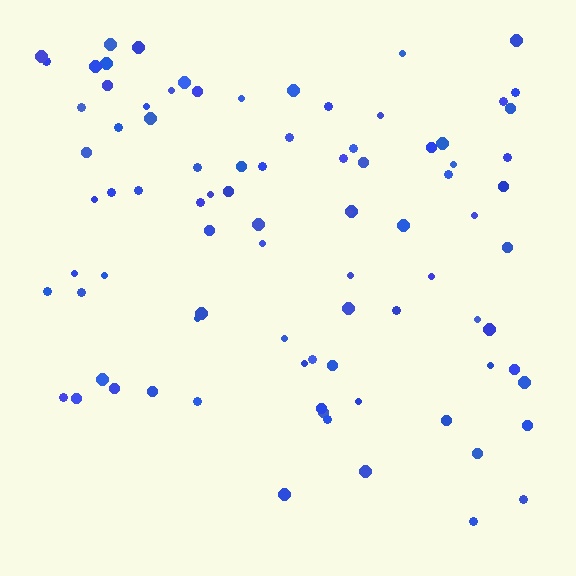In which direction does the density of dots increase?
From bottom to top, with the top side densest.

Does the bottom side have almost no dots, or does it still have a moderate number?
Still a moderate number, just noticeably fewer than the top.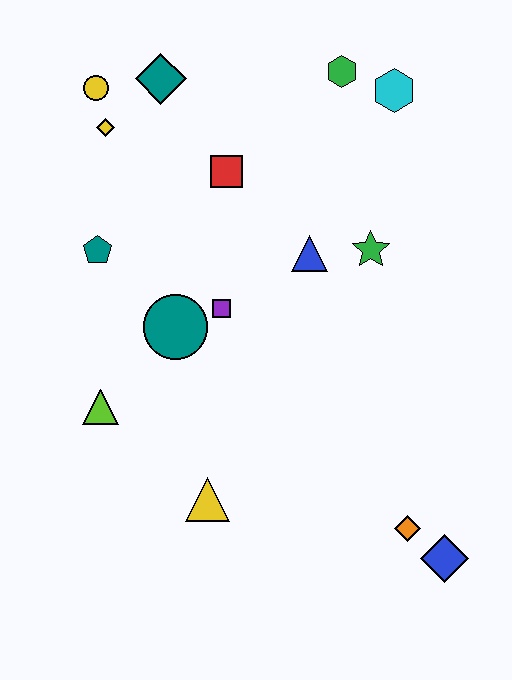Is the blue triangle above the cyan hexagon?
No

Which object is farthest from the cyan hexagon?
The blue diamond is farthest from the cyan hexagon.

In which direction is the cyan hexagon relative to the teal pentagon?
The cyan hexagon is to the right of the teal pentagon.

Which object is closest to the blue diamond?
The orange diamond is closest to the blue diamond.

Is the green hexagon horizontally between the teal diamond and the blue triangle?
No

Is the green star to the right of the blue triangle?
Yes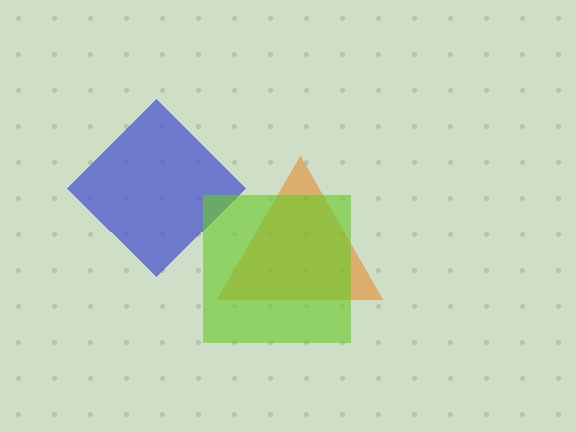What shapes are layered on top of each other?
The layered shapes are: a blue diamond, an orange triangle, a lime square.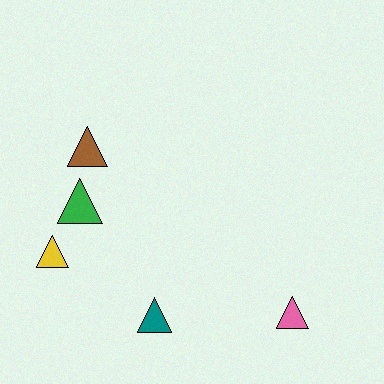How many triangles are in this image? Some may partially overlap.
There are 5 triangles.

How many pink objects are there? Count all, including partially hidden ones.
There is 1 pink object.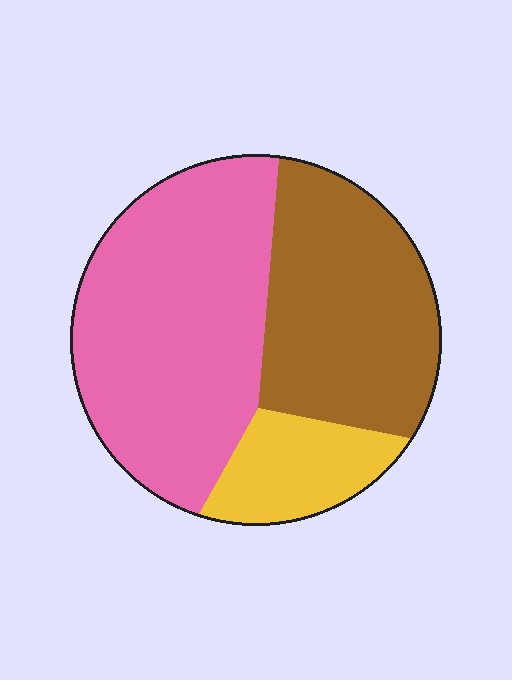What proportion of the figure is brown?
Brown takes up about three eighths (3/8) of the figure.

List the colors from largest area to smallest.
From largest to smallest: pink, brown, yellow.